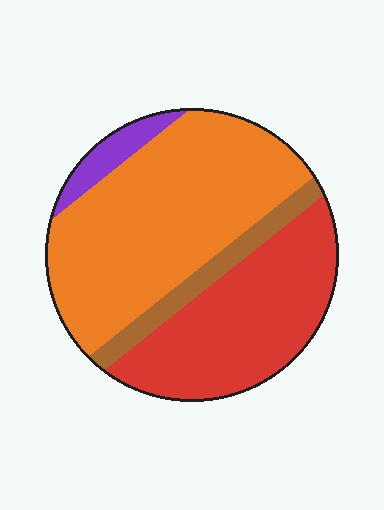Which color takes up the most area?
Orange, at roughly 50%.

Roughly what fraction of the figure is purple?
Purple takes up less than a sixth of the figure.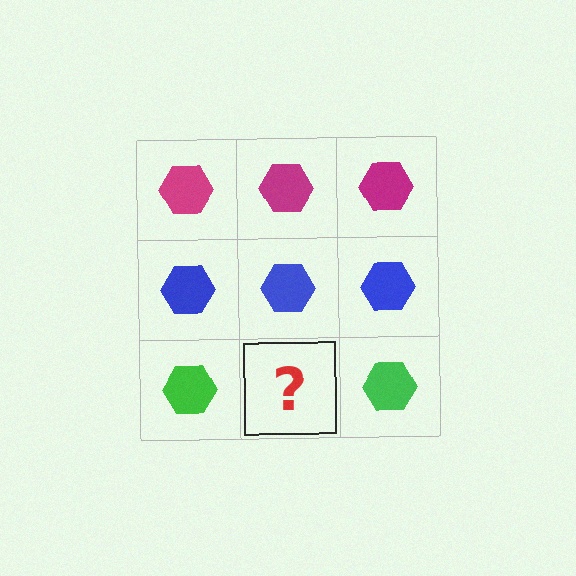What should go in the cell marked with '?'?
The missing cell should contain a green hexagon.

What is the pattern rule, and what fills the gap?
The rule is that each row has a consistent color. The gap should be filled with a green hexagon.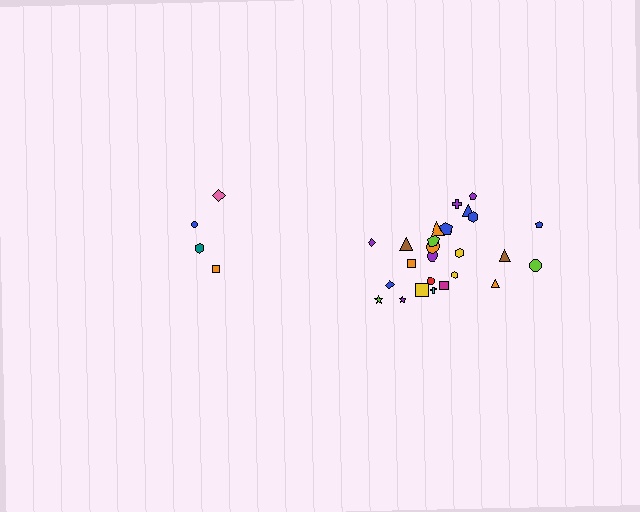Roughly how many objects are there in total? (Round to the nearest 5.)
Roughly 30 objects in total.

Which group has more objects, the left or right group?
The right group.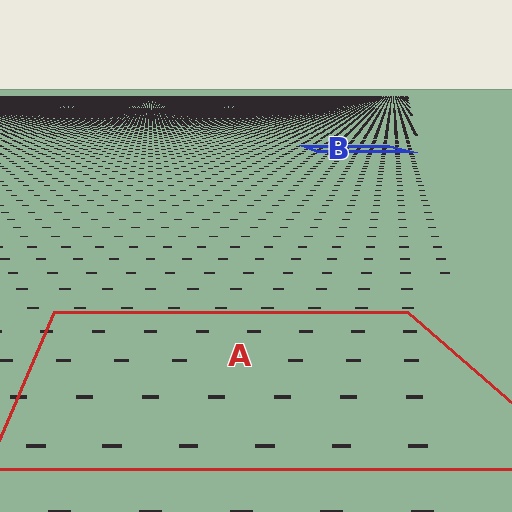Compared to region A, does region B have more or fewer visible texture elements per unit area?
Region B has more texture elements per unit area — they are packed more densely because it is farther away.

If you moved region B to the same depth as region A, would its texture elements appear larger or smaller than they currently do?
They would appear larger. At a closer depth, the same texture elements are projected at a bigger on-screen size.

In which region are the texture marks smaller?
The texture marks are smaller in region B, because it is farther away.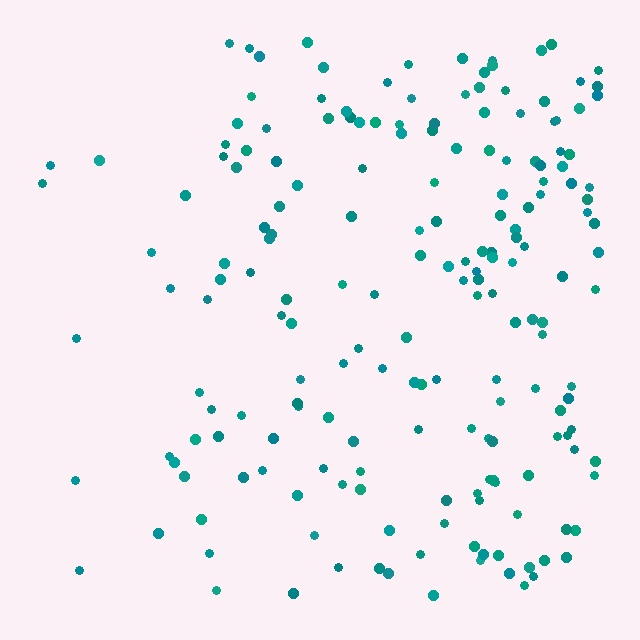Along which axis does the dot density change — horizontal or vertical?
Horizontal.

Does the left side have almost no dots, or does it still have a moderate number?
Still a moderate number, just noticeably fewer than the right.